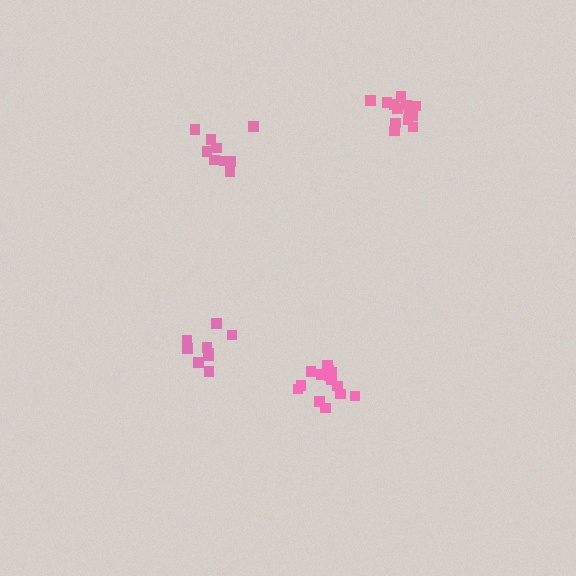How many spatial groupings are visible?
There are 4 spatial groupings.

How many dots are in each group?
Group 1: 9 dots, Group 2: 9 dots, Group 3: 14 dots, Group 4: 14 dots (46 total).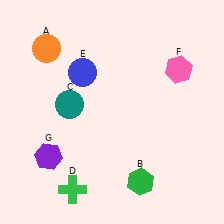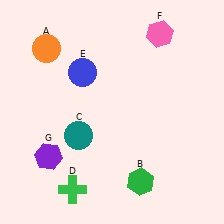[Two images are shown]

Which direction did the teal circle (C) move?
The teal circle (C) moved down.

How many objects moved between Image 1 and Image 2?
2 objects moved between the two images.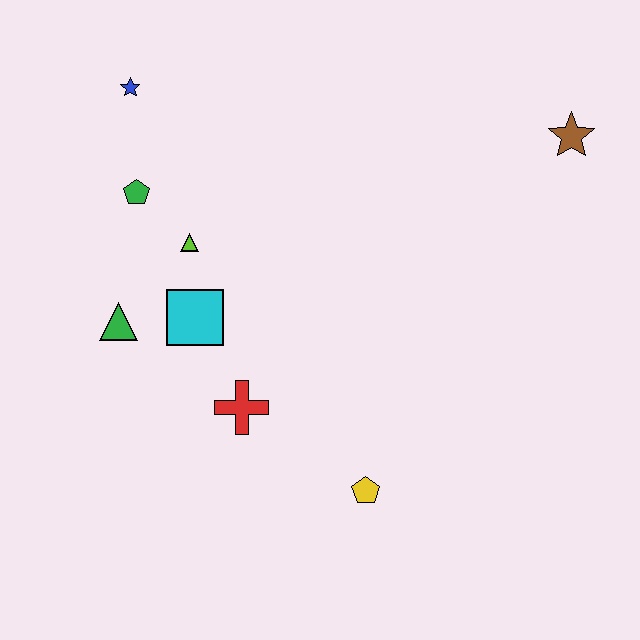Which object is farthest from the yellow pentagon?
The blue star is farthest from the yellow pentagon.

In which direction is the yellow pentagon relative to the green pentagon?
The yellow pentagon is below the green pentagon.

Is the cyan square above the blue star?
No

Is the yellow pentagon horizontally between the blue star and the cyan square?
No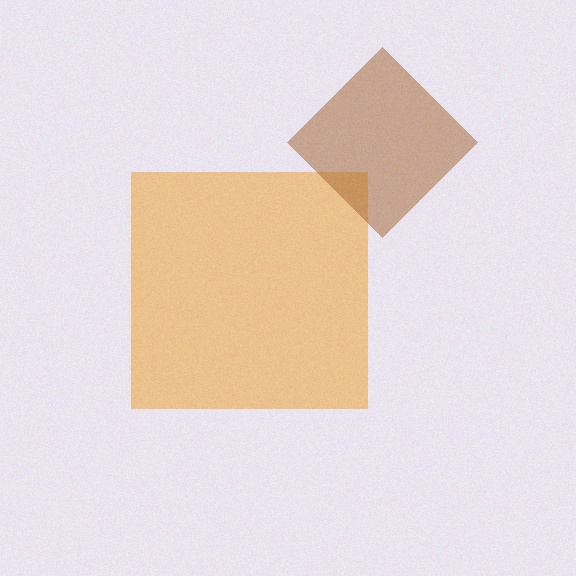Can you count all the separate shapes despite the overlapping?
Yes, there are 2 separate shapes.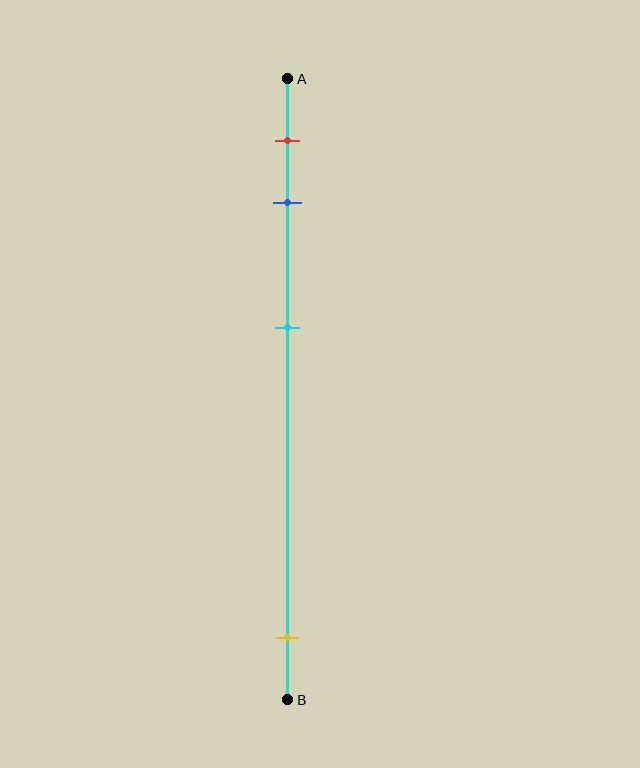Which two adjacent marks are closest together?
The red and blue marks are the closest adjacent pair.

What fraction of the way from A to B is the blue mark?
The blue mark is approximately 20% (0.2) of the way from A to B.